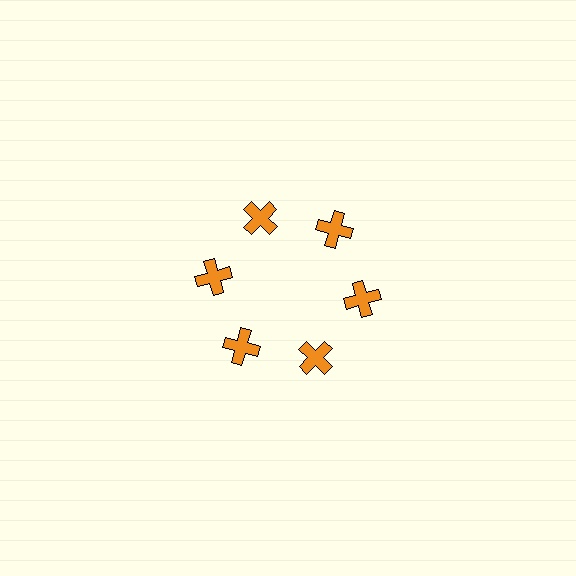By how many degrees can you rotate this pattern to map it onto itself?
The pattern maps onto itself every 60 degrees of rotation.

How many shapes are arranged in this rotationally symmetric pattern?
There are 6 shapes, arranged in 6 groups of 1.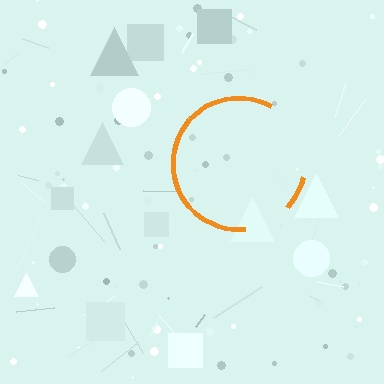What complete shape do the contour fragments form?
The contour fragments form a circle.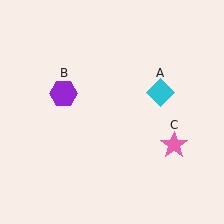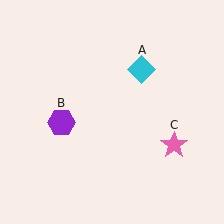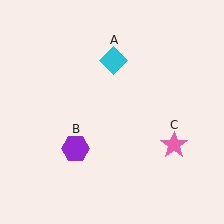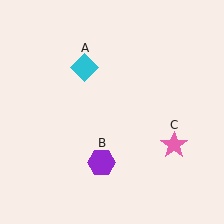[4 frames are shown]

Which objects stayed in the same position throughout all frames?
Pink star (object C) remained stationary.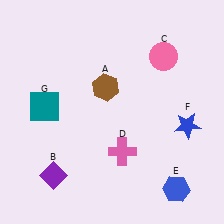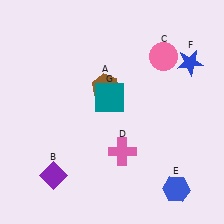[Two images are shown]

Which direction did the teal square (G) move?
The teal square (G) moved right.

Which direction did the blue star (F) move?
The blue star (F) moved up.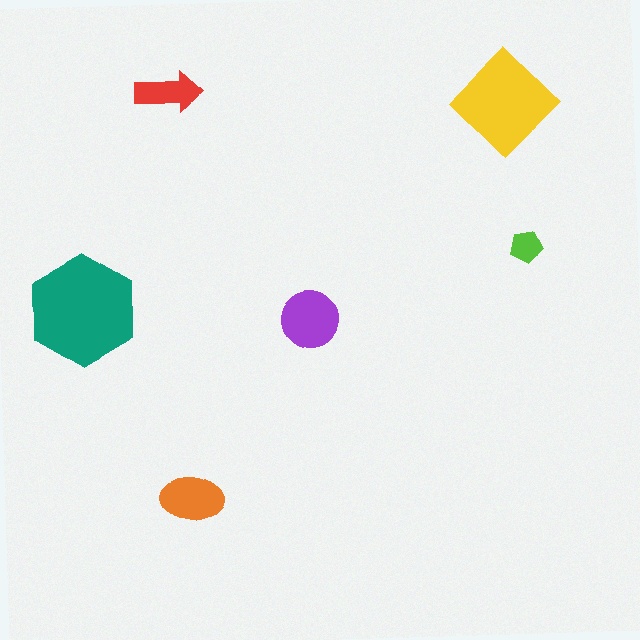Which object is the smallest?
The lime pentagon.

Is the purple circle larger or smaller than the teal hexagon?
Smaller.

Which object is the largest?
The teal hexagon.